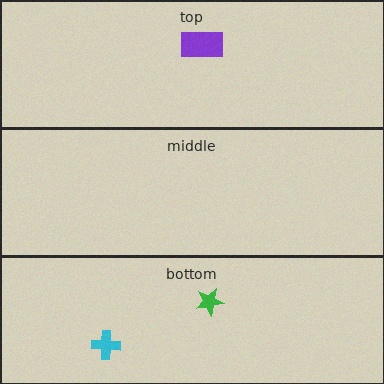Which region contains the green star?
The bottom region.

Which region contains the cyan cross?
The bottom region.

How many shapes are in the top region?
1.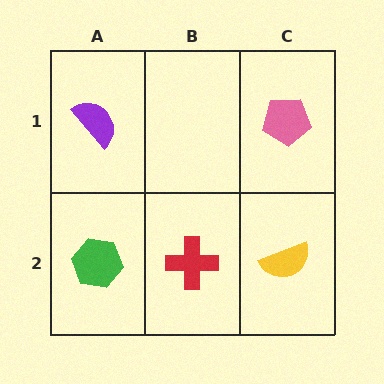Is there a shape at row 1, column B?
No, that cell is empty.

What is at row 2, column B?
A red cross.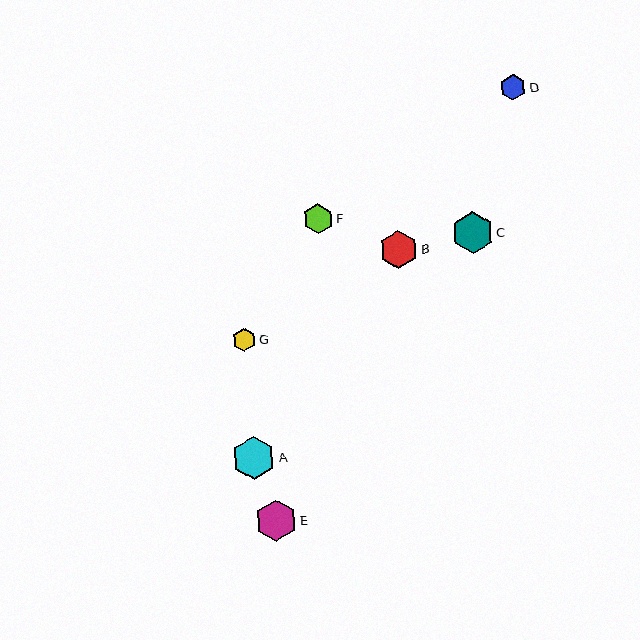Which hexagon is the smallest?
Hexagon G is the smallest with a size of approximately 23 pixels.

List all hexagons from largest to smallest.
From largest to smallest: A, C, E, B, F, D, G.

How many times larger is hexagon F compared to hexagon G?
Hexagon F is approximately 1.3 times the size of hexagon G.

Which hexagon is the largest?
Hexagon A is the largest with a size of approximately 43 pixels.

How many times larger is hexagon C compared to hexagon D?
Hexagon C is approximately 1.6 times the size of hexagon D.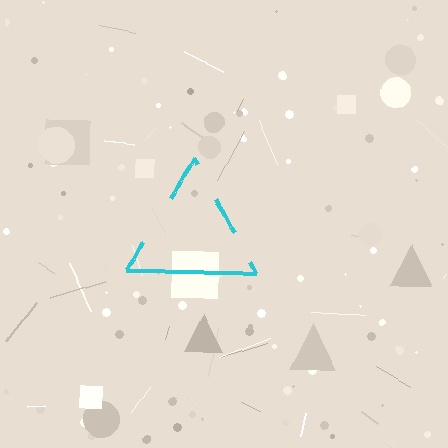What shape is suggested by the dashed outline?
The dashed outline suggests a triangle.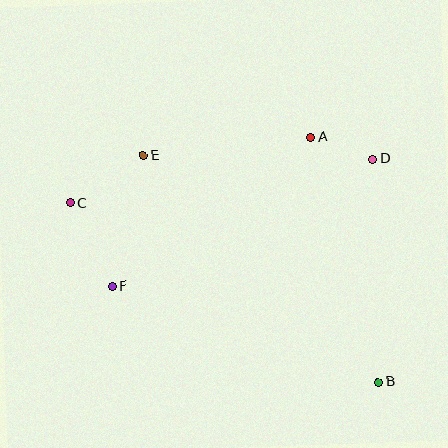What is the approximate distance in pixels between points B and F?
The distance between B and F is approximately 283 pixels.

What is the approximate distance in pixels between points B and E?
The distance between B and E is approximately 326 pixels.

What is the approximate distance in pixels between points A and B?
The distance between A and B is approximately 254 pixels.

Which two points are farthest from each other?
Points B and C are farthest from each other.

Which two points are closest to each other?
Points A and D are closest to each other.